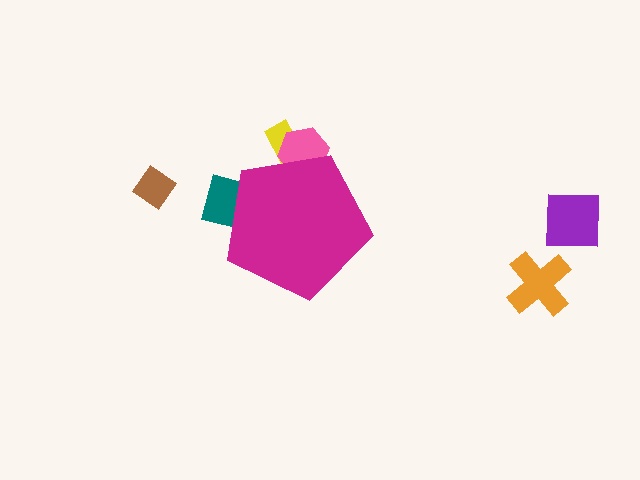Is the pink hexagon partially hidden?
Yes, the pink hexagon is partially hidden behind the magenta pentagon.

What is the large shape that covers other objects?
A magenta pentagon.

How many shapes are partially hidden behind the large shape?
3 shapes are partially hidden.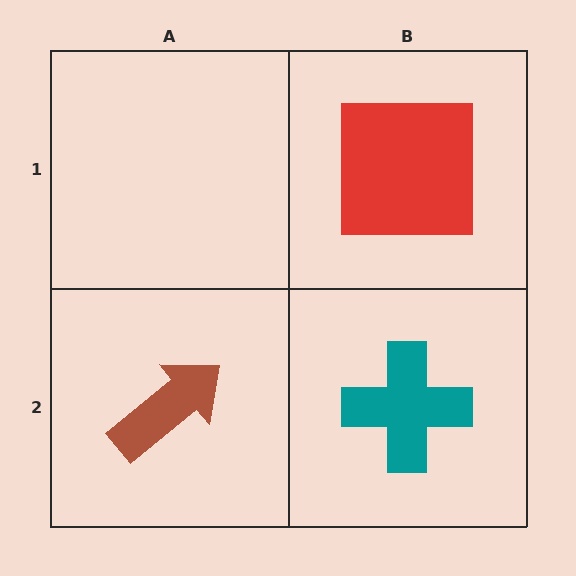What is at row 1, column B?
A red square.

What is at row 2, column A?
A brown arrow.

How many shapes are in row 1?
1 shape.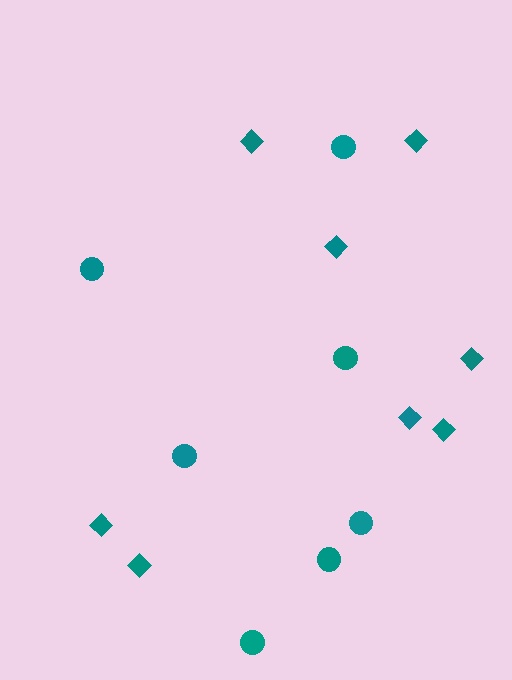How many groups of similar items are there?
There are 2 groups: one group of circles (7) and one group of diamonds (8).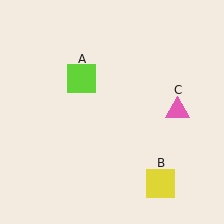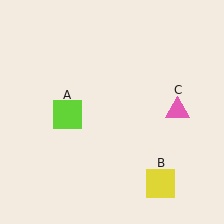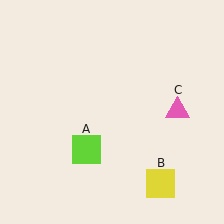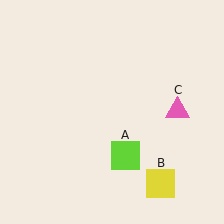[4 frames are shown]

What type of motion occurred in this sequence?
The lime square (object A) rotated counterclockwise around the center of the scene.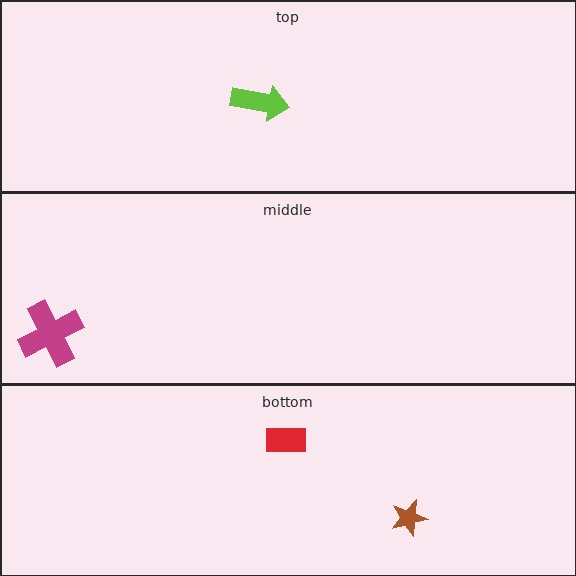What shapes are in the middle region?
The magenta cross.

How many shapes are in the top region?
1.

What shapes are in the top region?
The lime arrow.